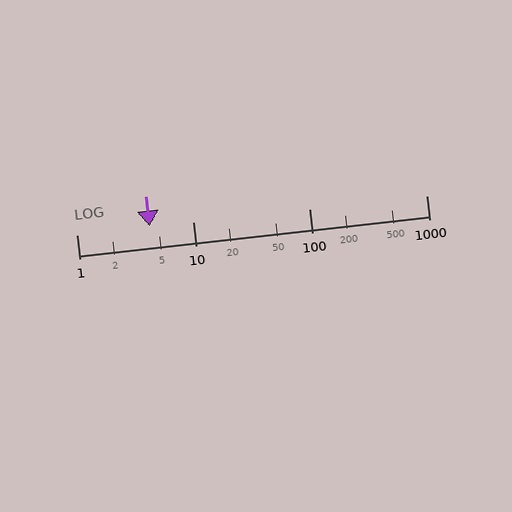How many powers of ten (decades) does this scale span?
The scale spans 3 decades, from 1 to 1000.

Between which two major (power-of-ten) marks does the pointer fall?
The pointer is between 1 and 10.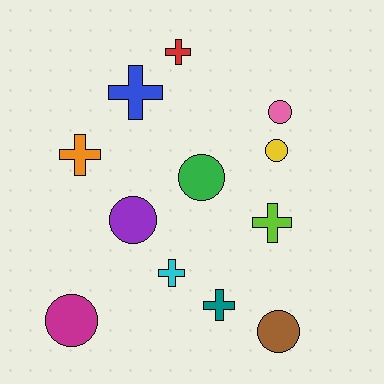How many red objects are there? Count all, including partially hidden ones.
There is 1 red object.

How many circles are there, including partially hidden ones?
There are 6 circles.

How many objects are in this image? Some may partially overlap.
There are 12 objects.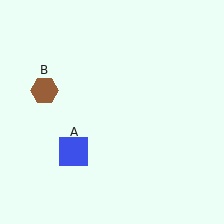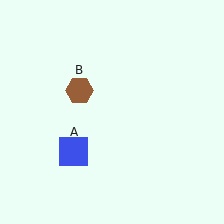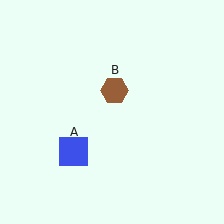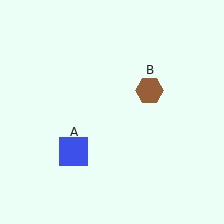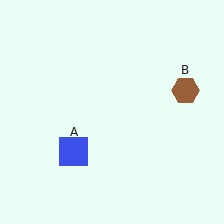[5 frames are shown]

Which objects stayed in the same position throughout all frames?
Blue square (object A) remained stationary.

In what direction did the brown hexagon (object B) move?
The brown hexagon (object B) moved right.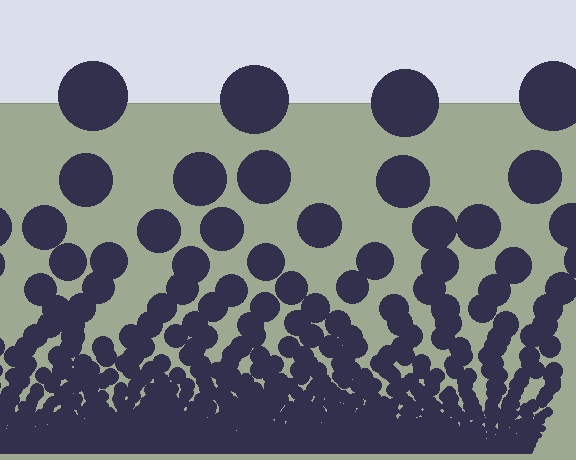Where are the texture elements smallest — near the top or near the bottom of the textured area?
Near the bottom.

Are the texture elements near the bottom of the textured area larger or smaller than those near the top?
Smaller. The gradient is inverted — elements near the bottom are smaller and denser.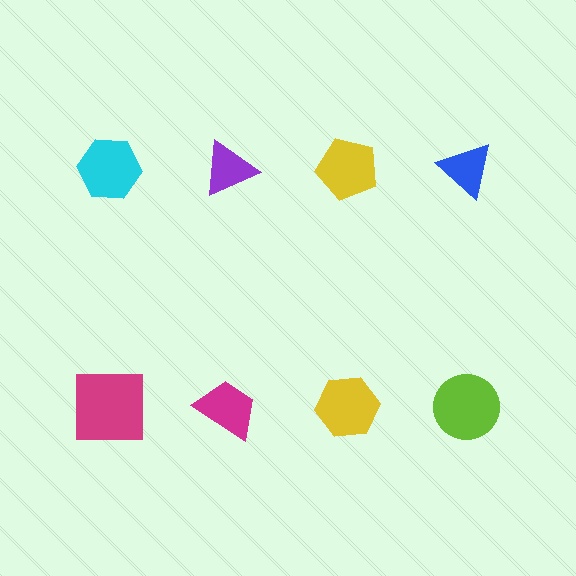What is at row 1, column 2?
A purple triangle.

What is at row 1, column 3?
A yellow pentagon.